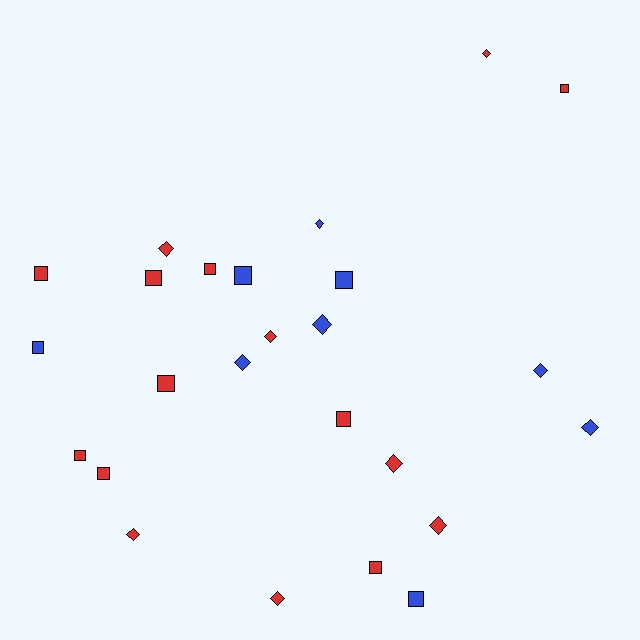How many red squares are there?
There are 9 red squares.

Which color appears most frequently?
Red, with 16 objects.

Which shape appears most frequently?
Square, with 13 objects.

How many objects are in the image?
There are 25 objects.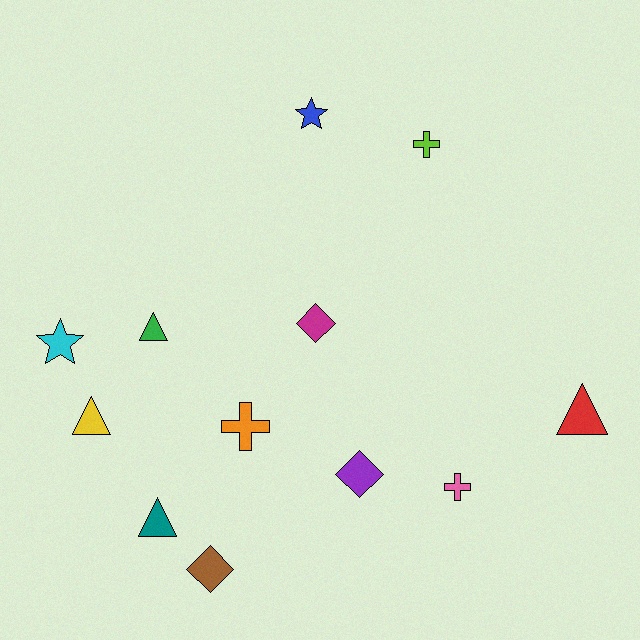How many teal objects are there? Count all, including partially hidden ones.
There is 1 teal object.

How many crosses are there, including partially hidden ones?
There are 3 crosses.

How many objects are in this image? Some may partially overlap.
There are 12 objects.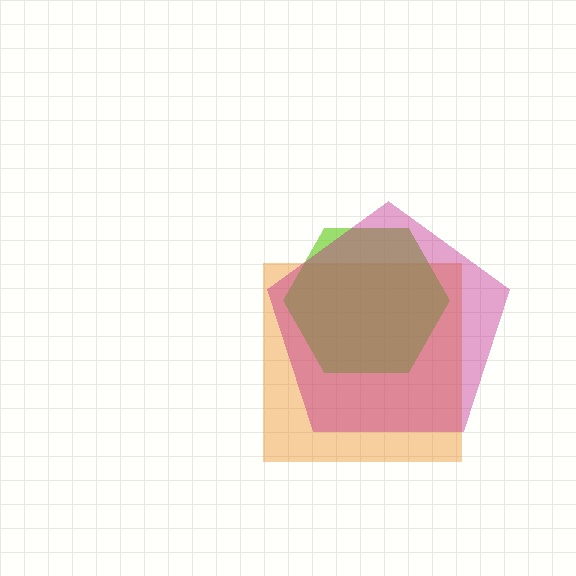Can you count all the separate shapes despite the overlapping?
Yes, there are 3 separate shapes.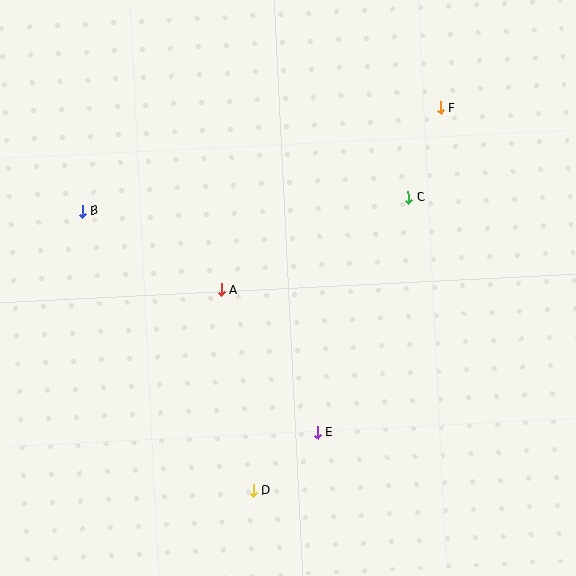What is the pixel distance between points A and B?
The distance between A and B is 159 pixels.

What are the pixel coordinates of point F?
Point F is at (441, 108).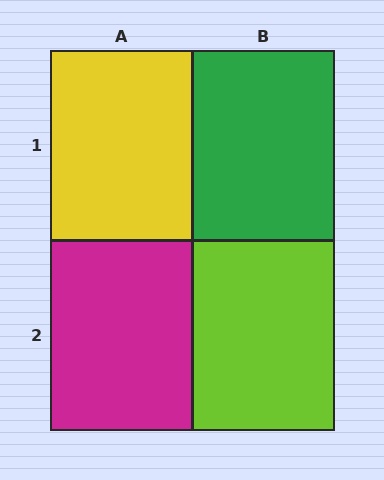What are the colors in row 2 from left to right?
Magenta, lime.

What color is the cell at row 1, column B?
Green.